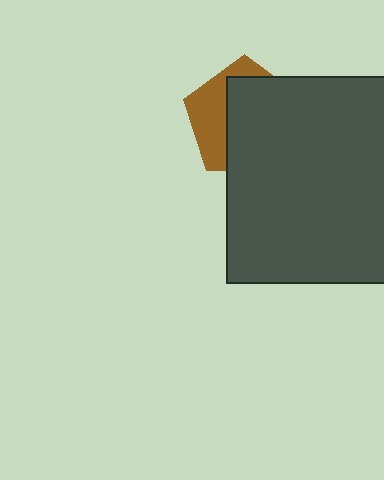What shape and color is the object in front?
The object in front is a dark gray square.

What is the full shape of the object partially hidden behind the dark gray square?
The partially hidden object is a brown pentagon.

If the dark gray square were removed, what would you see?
You would see the complete brown pentagon.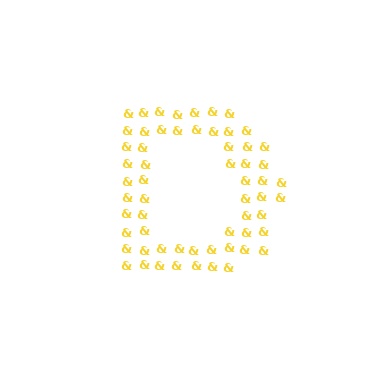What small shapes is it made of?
It is made of small ampersands.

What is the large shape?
The large shape is the letter D.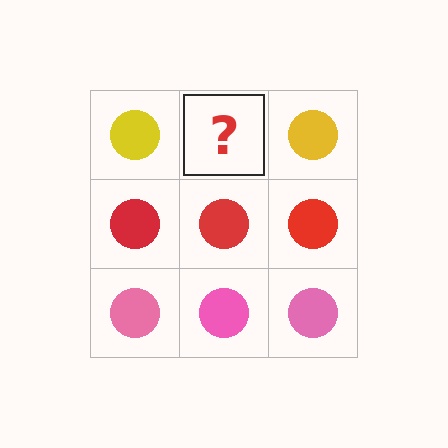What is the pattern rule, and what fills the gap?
The rule is that each row has a consistent color. The gap should be filled with a yellow circle.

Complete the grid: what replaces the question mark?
The question mark should be replaced with a yellow circle.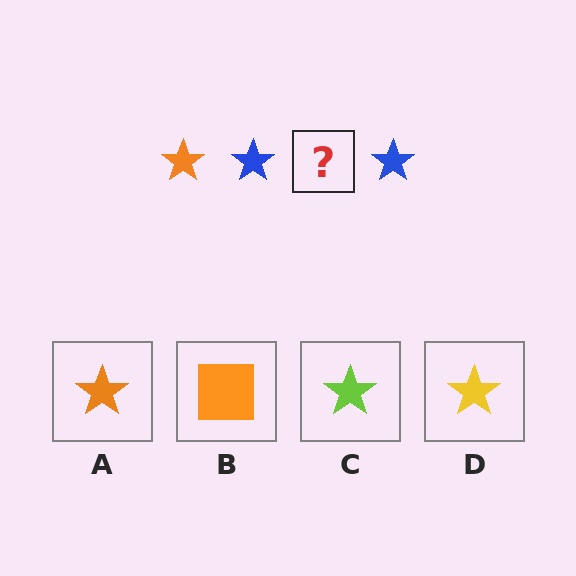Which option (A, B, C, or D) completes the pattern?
A.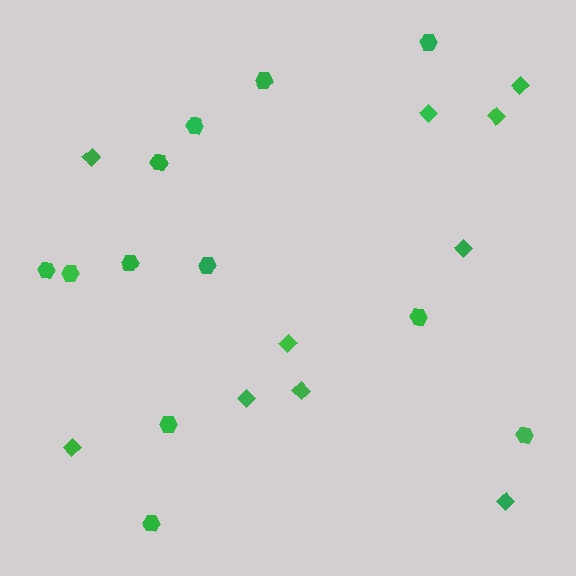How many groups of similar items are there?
There are 2 groups: one group of diamonds (10) and one group of hexagons (12).